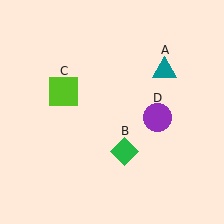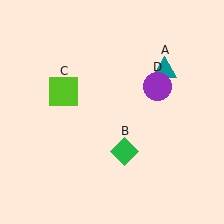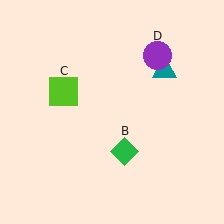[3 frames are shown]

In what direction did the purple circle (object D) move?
The purple circle (object D) moved up.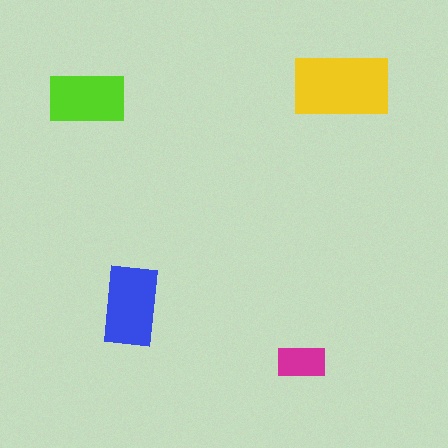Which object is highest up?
The yellow rectangle is topmost.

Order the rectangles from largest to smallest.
the yellow one, the blue one, the lime one, the magenta one.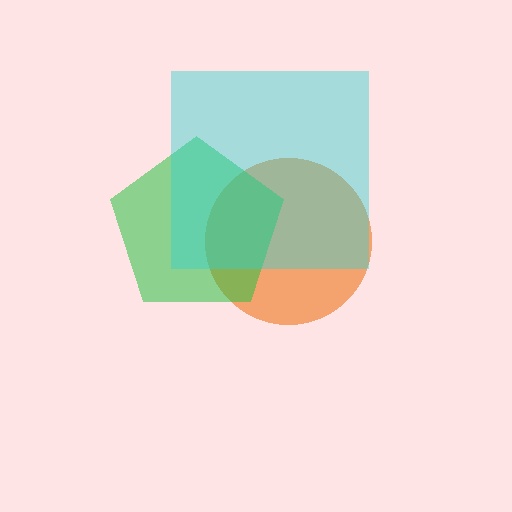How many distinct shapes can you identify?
There are 3 distinct shapes: an orange circle, a green pentagon, a cyan square.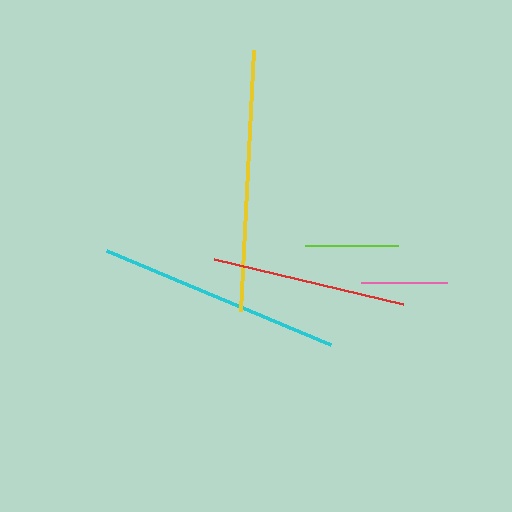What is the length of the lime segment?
The lime segment is approximately 93 pixels long.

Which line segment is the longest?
The yellow line is the longest at approximately 261 pixels.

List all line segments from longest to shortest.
From longest to shortest: yellow, cyan, red, lime, pink.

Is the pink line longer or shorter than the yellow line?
The yellow line is longer than the pink line.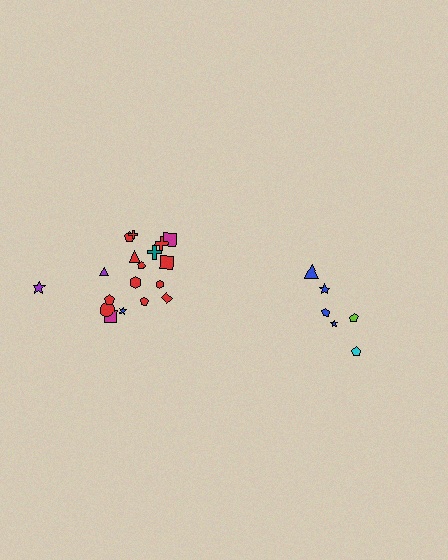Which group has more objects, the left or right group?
The left group.